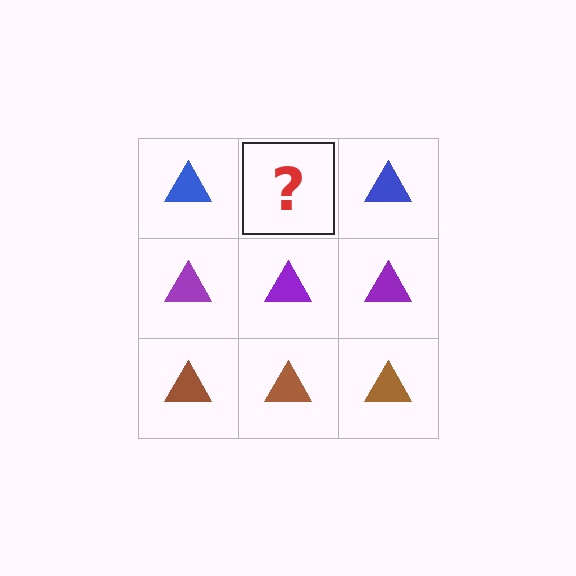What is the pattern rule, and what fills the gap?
The rule is that each row has a consistent color. The gap should be filled with a blue triangle.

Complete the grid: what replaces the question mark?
The question mark should be replaced with a blue triangle.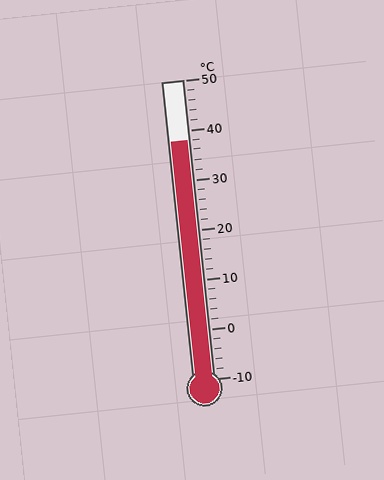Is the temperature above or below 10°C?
The temperature is above 10°C.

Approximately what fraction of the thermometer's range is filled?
The thermometer is filled to approximately 80% of its range.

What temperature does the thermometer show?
The thermometer shows approximately 38°C.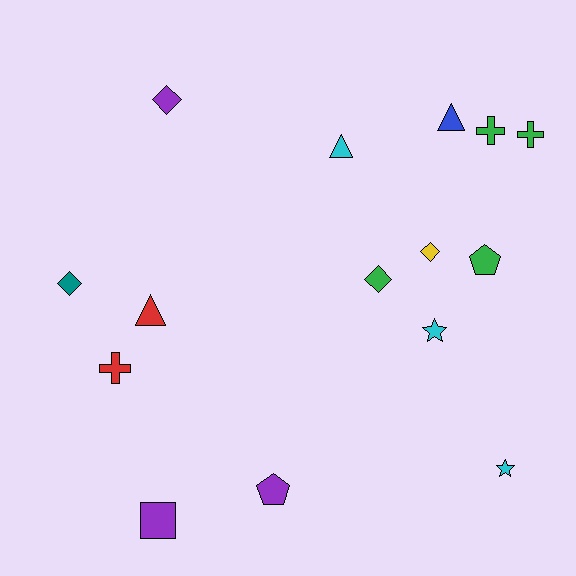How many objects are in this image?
There are 15 objects.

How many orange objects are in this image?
There are no orange objects.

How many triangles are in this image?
There are 3 triangles.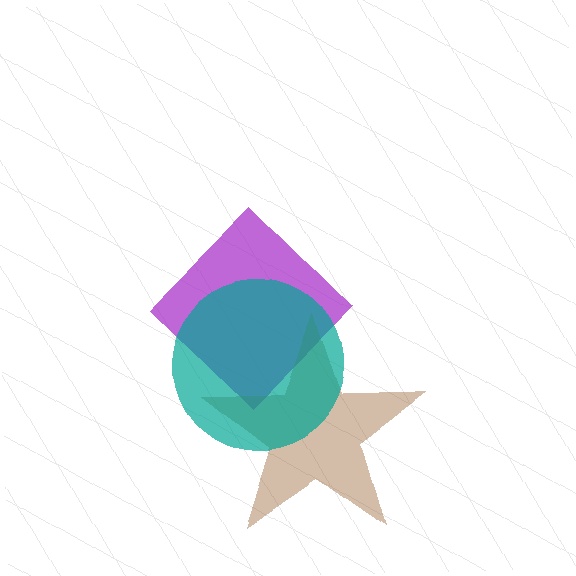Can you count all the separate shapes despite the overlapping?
Yes, there are 3 separate shapes.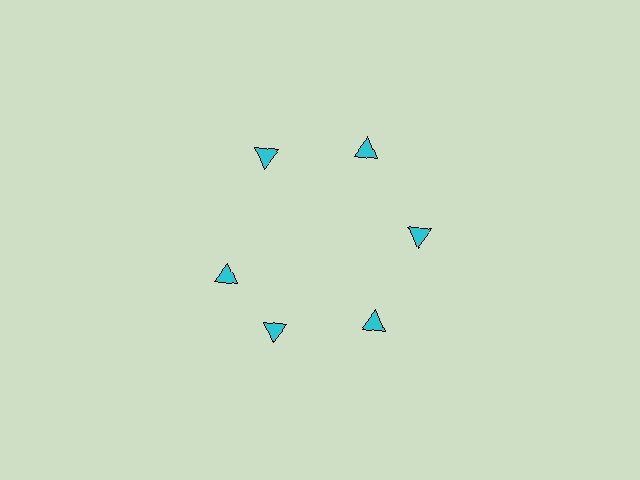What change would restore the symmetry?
The symmetry would be restored by rotating it back into even spacing with its neighbors so that all 6 triangles sit at equal angles and equal distance from the center.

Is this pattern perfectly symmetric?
No. The 6 cyan triangles are arranged in a ring, but one element near the 9 o'clock position is rotated out of alignment along the ring, breaking the 6-fold rotational symmetry.